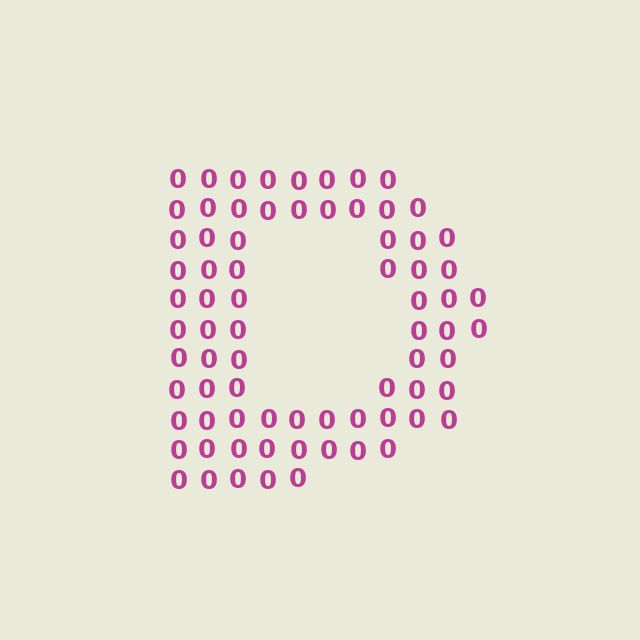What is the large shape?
The large shape is the letter D.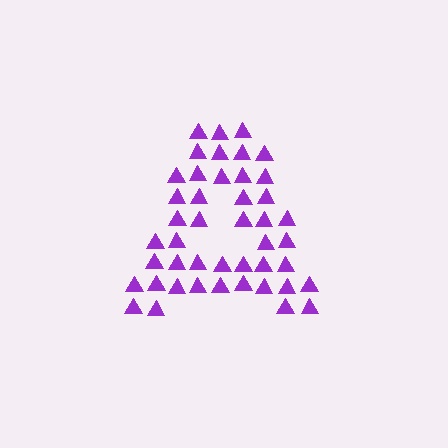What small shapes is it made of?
It is made of small triangles.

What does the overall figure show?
The overall figure shows the letter A.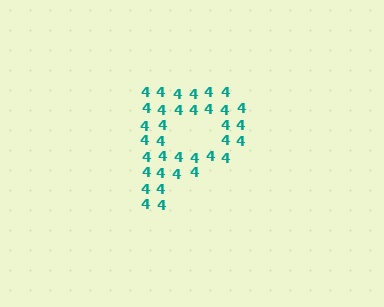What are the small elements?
The small elements are digit 4's.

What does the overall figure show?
The overall figure shows the letter P.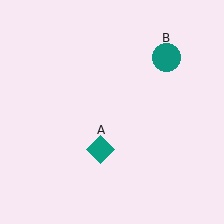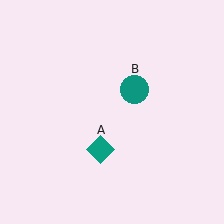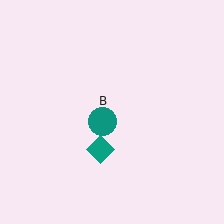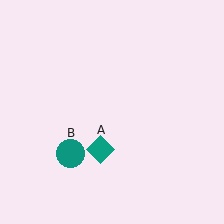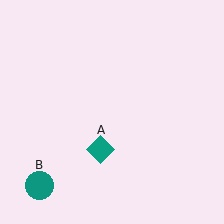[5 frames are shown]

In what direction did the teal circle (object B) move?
The teal circle (object B) moved down and to the left.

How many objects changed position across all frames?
1 object changed position: teal circle (object B).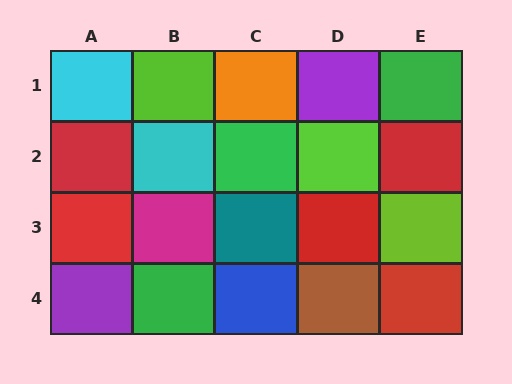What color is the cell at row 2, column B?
Cyan.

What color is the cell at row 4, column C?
Blue.